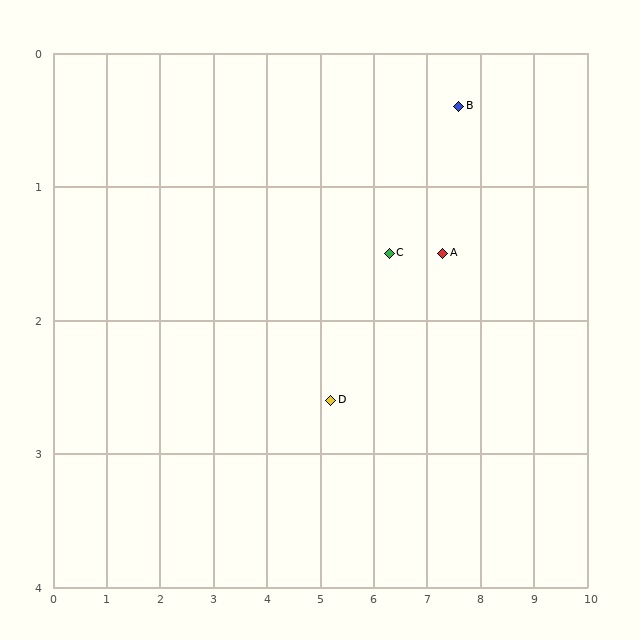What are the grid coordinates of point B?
Point B is at approximately (7.6, 0.4).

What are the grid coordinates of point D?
Point D is at approximately (5.2, 2.6).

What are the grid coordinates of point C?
Point C is at approximately (6.3, 1.5).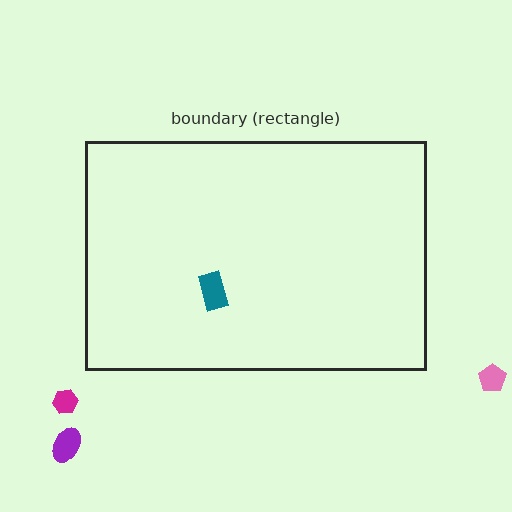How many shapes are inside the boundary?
1 inside, 3 outside.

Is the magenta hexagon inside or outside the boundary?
Outside.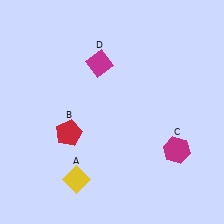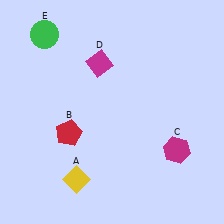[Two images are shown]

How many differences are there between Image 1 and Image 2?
There is 1 difference between the two images.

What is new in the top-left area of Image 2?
A green circle (E) was added in the top-left area of Image 2.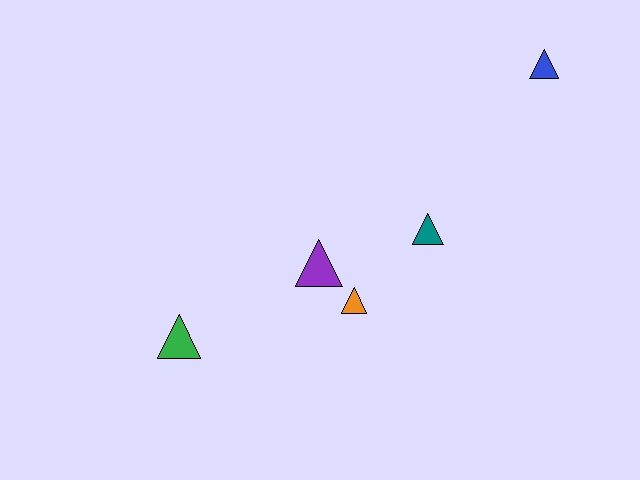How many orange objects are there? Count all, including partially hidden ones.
There is 1 orange object.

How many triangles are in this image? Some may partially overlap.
There are 5 triangles.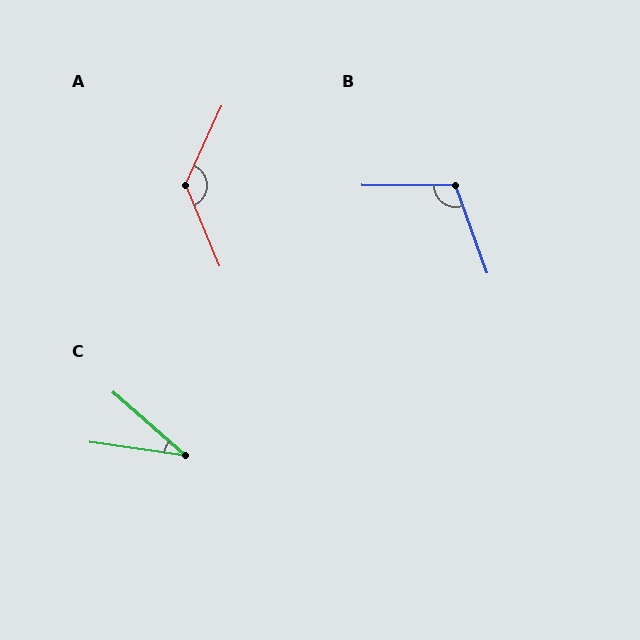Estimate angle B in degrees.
Approximately 110 degrees.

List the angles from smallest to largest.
C (33°), B (110°), A (133°).